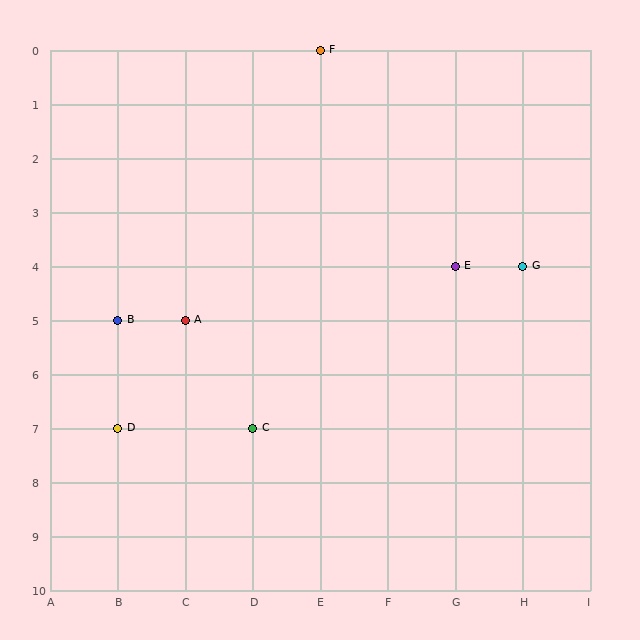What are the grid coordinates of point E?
Point E is at grid coordinates (G, 4).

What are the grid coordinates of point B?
Point B is at grid coordinates (B, 5).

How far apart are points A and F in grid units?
Points A and F are 2 columns and 5 rows apart (about 5.4 grid units diagonally).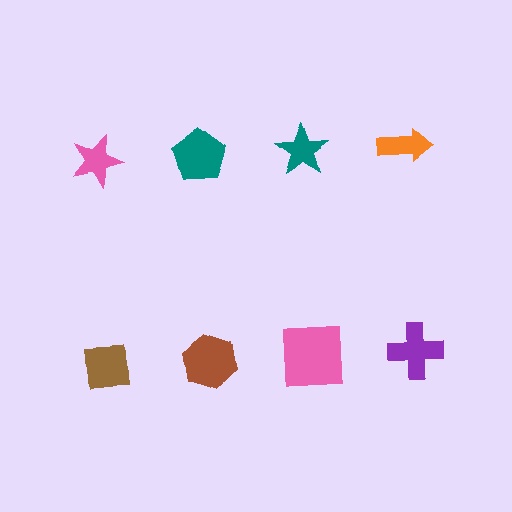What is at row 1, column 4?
An orange arrow.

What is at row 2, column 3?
A pink square.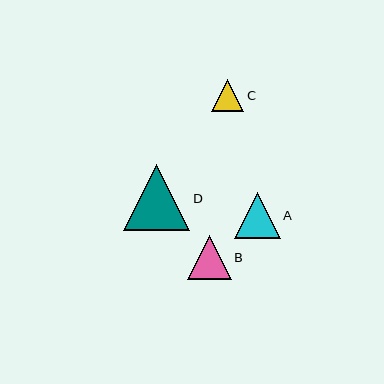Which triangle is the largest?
Triangle D is the largest with a size of approximately 66 pixels.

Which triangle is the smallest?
Triangle C is the smallest with a size of approximately 33 pixels.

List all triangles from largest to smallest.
From largest to smallest: D, A, B, C.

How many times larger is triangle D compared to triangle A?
Triangle D is approximately 1.5 times the size of triangle A.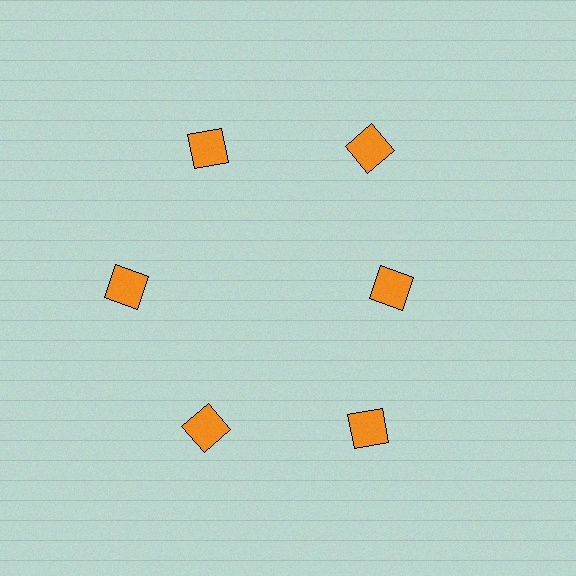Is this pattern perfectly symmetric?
No. The 6 orange diamonds are arranged in a ring, but one element near the 3 o'clock position is pulled inward toward the center, breaking the 6-fold rotational symmetry.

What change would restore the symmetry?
The symmetry would be restored by moving it outward, back onto the ring so that all 6 diamonds sit at equal angles and equal distance from the center.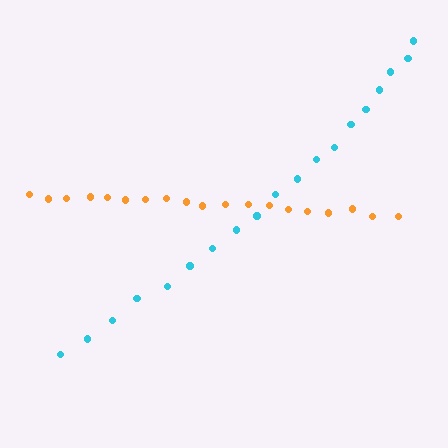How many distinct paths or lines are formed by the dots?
There are 2 distinct paths.